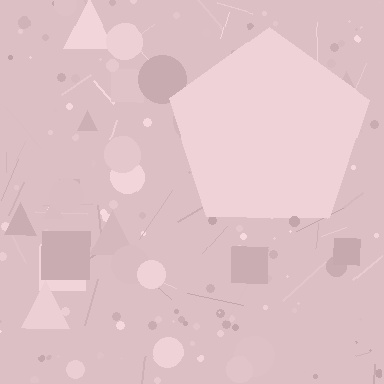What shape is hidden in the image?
A pentagon is hidden in the image.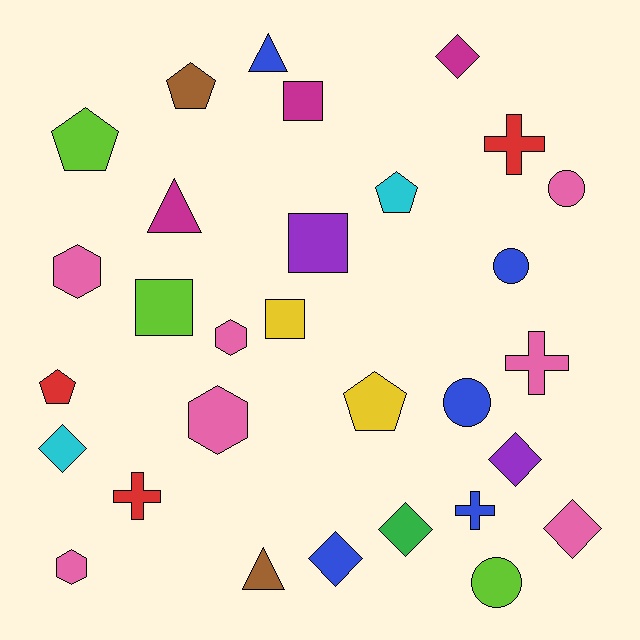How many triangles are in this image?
There are 3 triangles.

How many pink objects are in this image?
There are 7 pink objects.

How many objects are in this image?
There are 30 objects.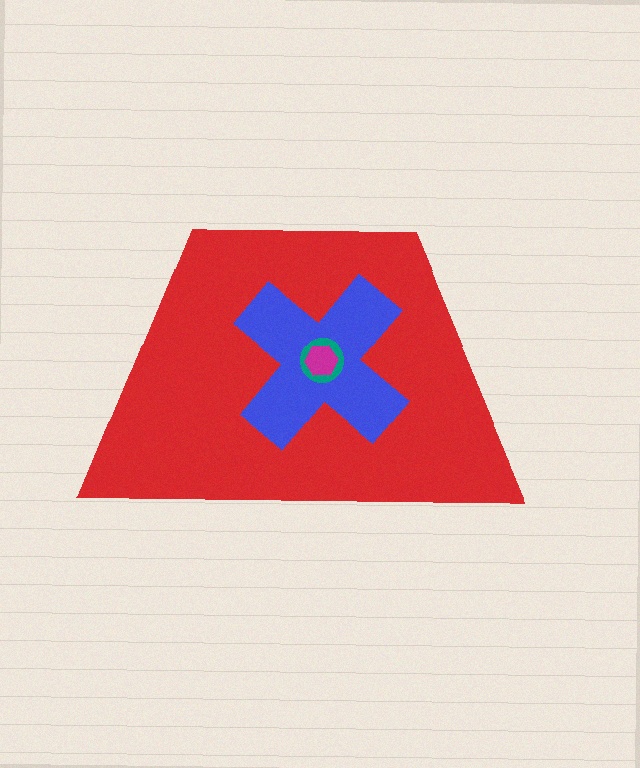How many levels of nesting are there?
4.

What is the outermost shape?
The red trapezoid.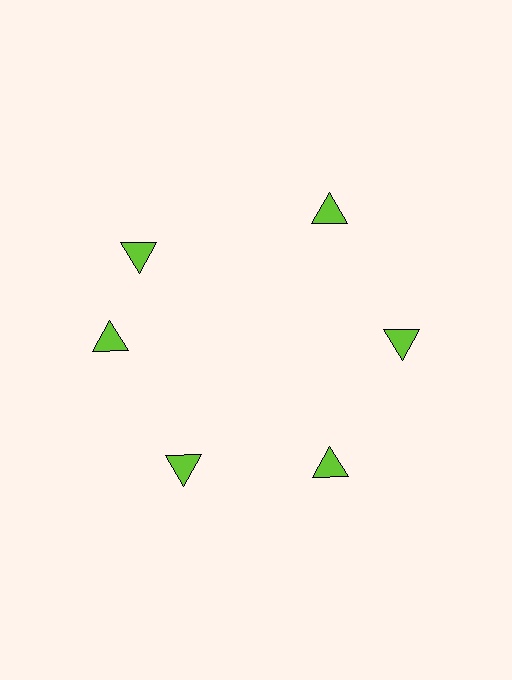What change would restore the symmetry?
The symmetry would be restored by rotating it back into even spacing with its neighbors so that all 6 triangles sit at equal angles and equal distance from the center.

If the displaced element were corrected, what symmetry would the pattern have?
It would have 6-fold rotational symmetry — the pattern would map onto itself every 60 degrees.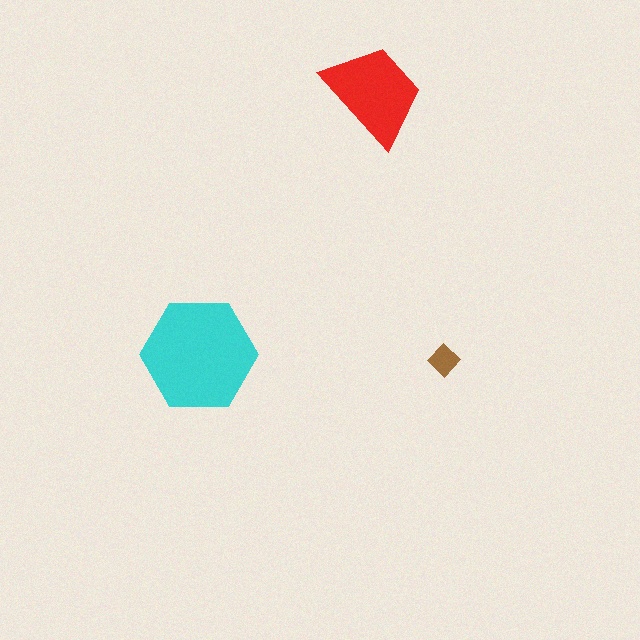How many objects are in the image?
There are 3 objects in the image.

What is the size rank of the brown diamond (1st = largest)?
3rd.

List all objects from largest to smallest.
The cyan hexagon, the red trapezoid, the brown diamond.